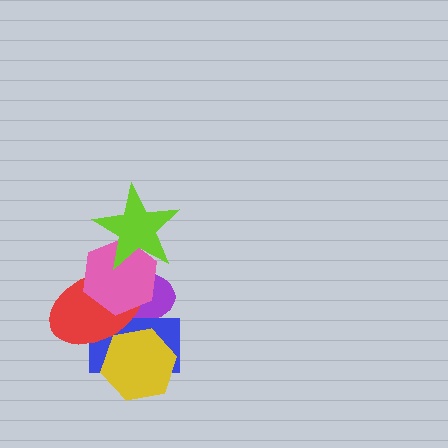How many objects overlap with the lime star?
2 objects overlap with the lime star.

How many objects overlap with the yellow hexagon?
3 objects overlap with the yellow hexagon.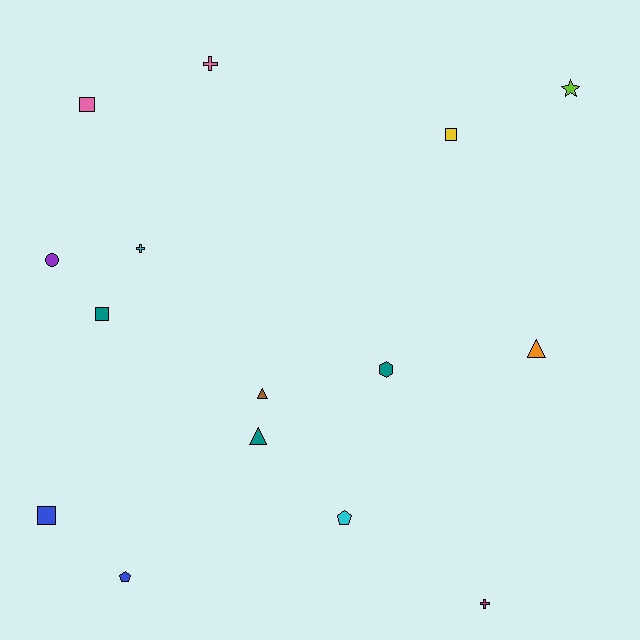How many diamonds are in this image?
There are no diamonds.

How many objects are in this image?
There are 15 objects.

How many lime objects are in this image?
There is 1 lime object.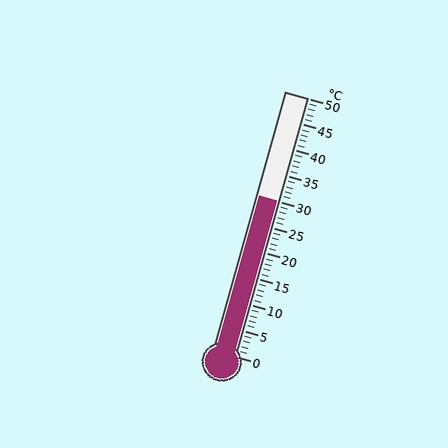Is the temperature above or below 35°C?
The temperature is below 35°C.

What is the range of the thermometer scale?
The thermometer scale ranges from 0°C to 50°C.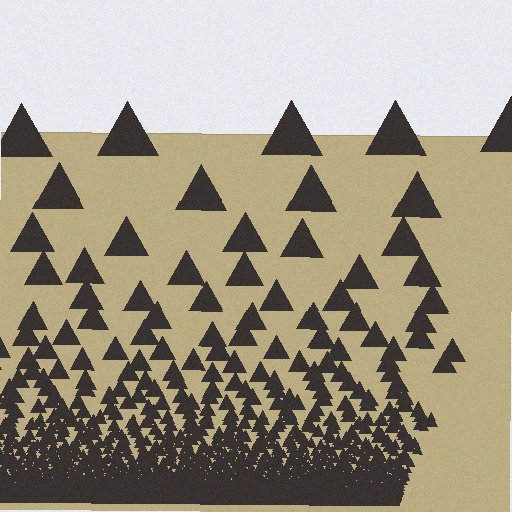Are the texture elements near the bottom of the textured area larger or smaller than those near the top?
Smaller. The gradient is inverted — elements near the bottom are smaller and denser.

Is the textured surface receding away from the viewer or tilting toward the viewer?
The surface appears to tilt toward the viewer. Texture elements get larger and sparser toward the top.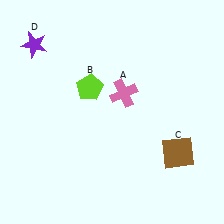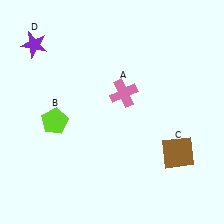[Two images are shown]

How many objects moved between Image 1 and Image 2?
1 object moved between the two images.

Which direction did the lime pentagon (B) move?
The lime pentagon (B) moved left.